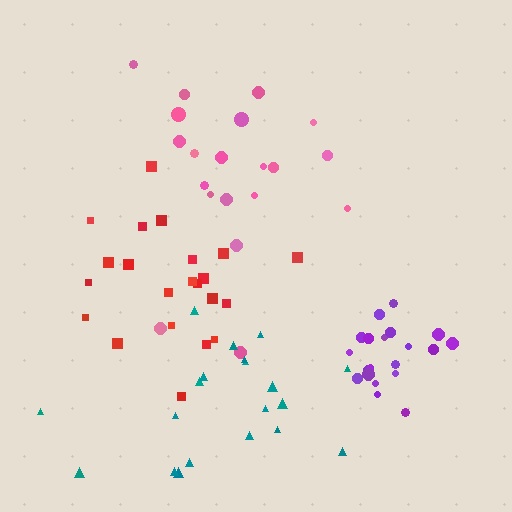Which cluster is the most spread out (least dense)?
Pink.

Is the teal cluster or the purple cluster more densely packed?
Purple.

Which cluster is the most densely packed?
Purple.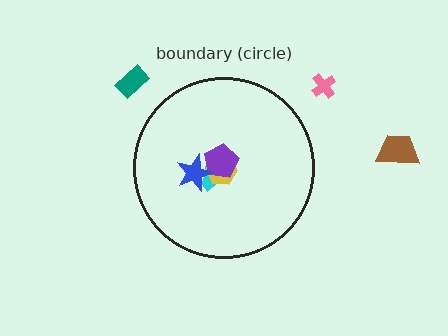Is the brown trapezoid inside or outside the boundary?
Outside.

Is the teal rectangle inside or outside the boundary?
Outside.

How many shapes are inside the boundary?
4 inside, 3 outside.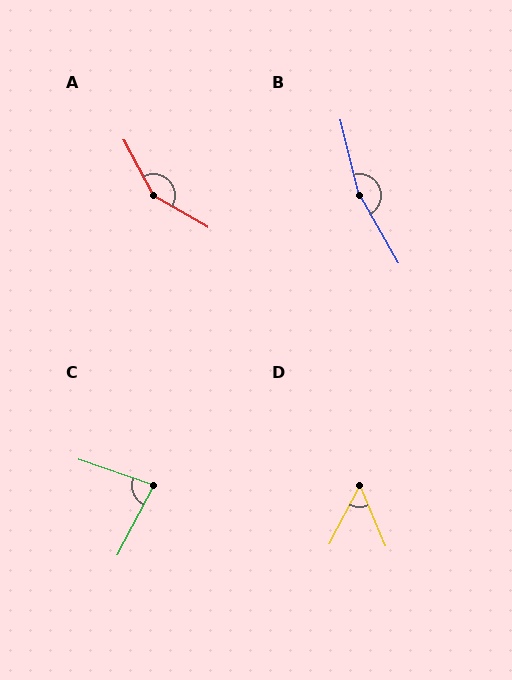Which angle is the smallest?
D, at approximately 51 degrees.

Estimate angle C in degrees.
Approximately 81 degrees.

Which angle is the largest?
B, at approximately 164 degrees.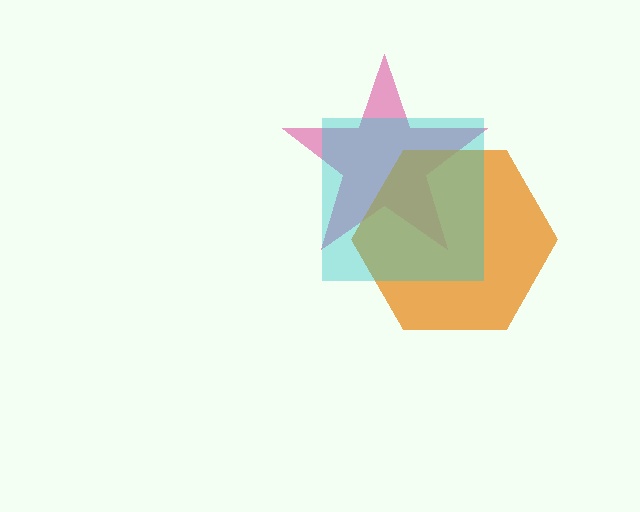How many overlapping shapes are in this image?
There are 3 overlapping shapes in the image.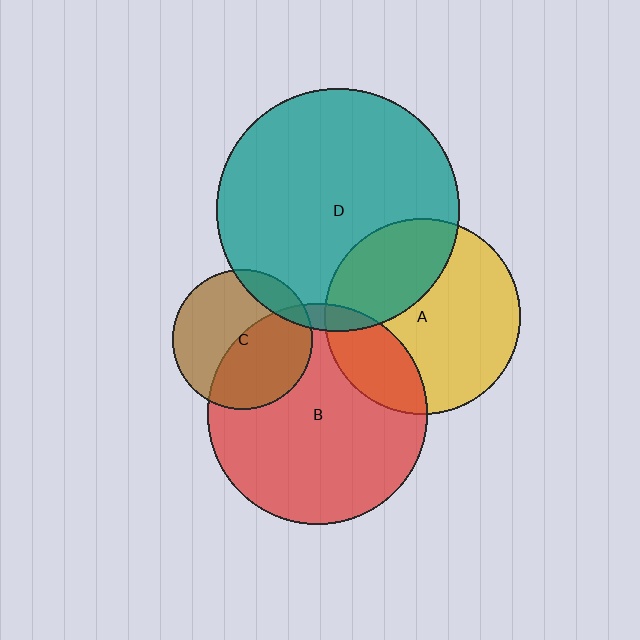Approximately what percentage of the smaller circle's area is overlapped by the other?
Approximately 45%.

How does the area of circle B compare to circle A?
Approximately 1.3 times.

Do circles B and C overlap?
Yes.